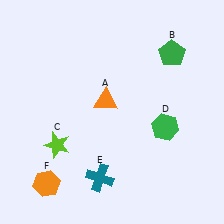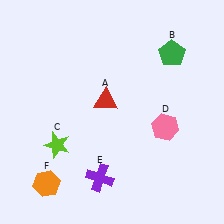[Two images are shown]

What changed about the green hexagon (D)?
In Image 1, D is green. In Image 2, it changed to pink.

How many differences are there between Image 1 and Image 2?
There are 3 differences between the two images.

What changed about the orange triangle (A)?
In Image 1, A is orange. In Image 2, it changed to red.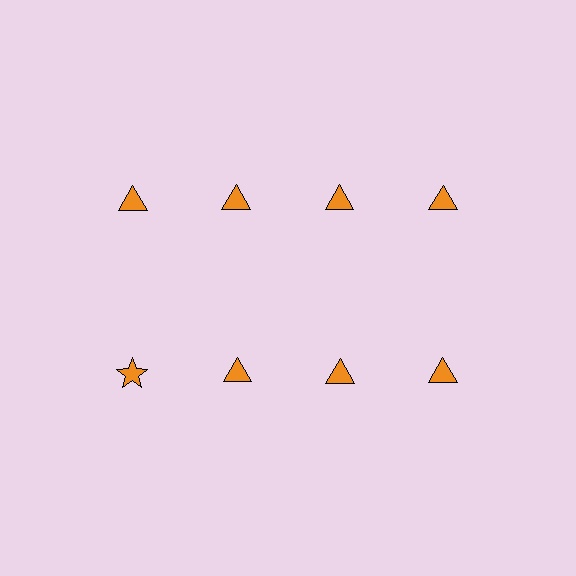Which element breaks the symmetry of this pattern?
The orange star in the second row, leftmost column breaks the symmetry. All other shapes are orange triangles.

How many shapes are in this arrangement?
There are 8 shapes arranged in a grid pattern.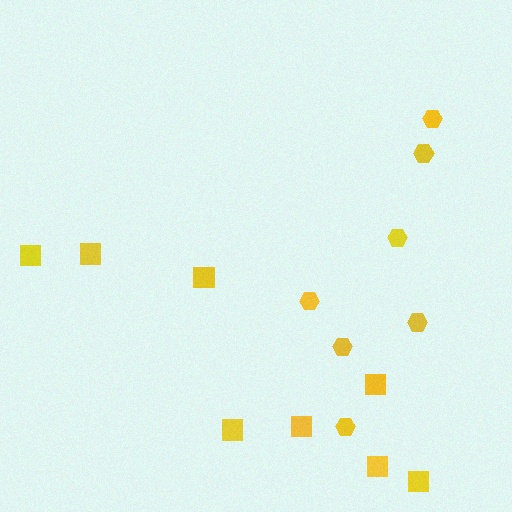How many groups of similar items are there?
There are 2 groups: one group of squares (8) and one group of hexagons (7).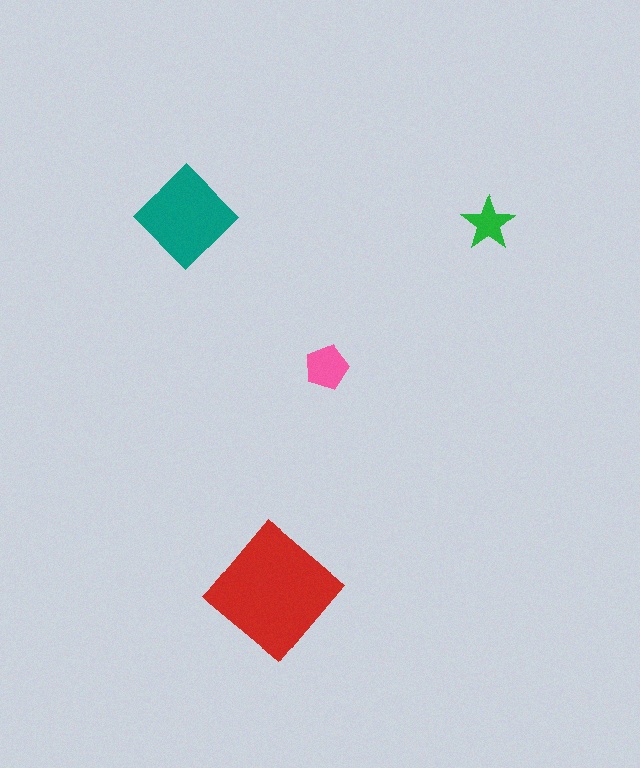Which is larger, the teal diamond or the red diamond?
The red diamond.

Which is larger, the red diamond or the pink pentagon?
The red diamond.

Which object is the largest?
The red diamond.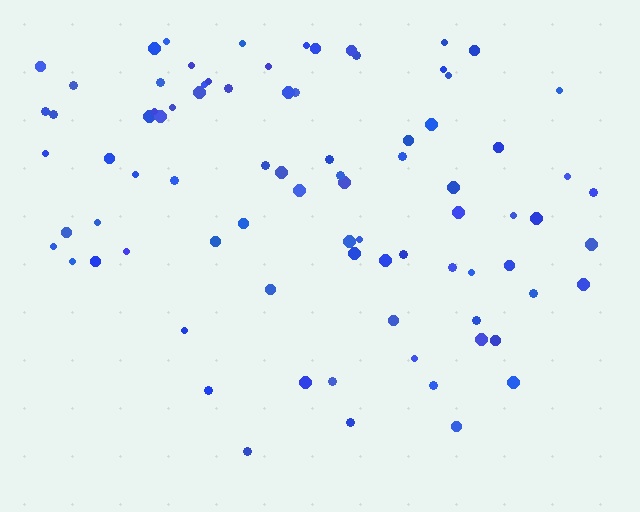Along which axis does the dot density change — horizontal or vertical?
Vertical.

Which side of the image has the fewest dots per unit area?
The bottom.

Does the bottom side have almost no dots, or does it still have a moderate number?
Still a moderate number, just noticeably fewer than the top.